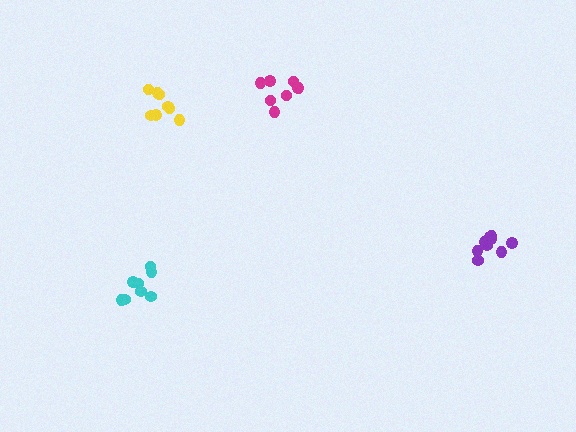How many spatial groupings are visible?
There are 4 spatial groupings.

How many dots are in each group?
Group 1: 8 dots, Group 2: 9 dots, Group 3: 8 dots, Group 4: 8 dots (33 total).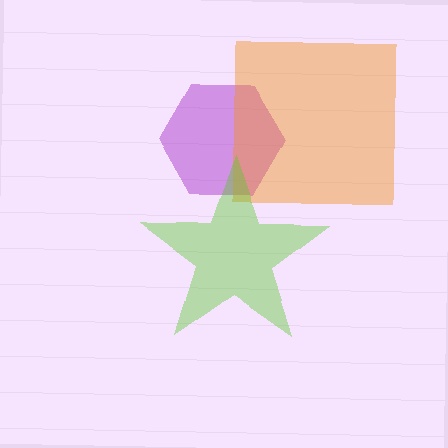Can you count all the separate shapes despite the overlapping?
Yes, there are 3 separate shapes.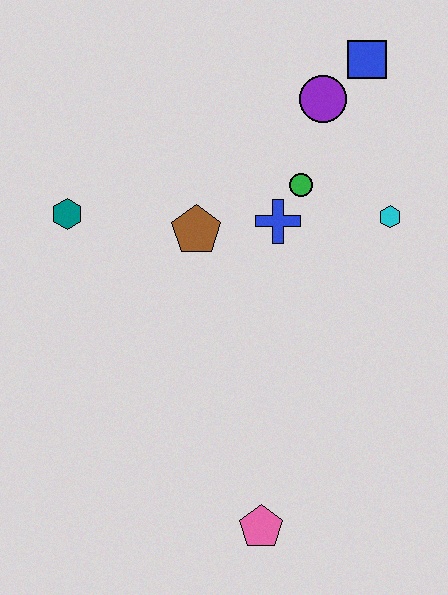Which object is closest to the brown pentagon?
The blue cross is closest to the brown pentagon.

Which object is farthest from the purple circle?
The pink pentagon is farthest from the purple circle.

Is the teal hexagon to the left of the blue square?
Yes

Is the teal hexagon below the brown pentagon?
No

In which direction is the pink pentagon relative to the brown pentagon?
The pink pentagon is below the brown pentagon.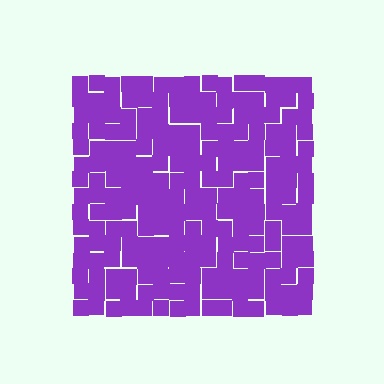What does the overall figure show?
The overall figure shows a square.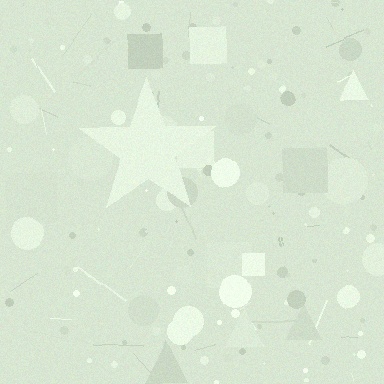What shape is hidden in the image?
A star is hidden in the image.